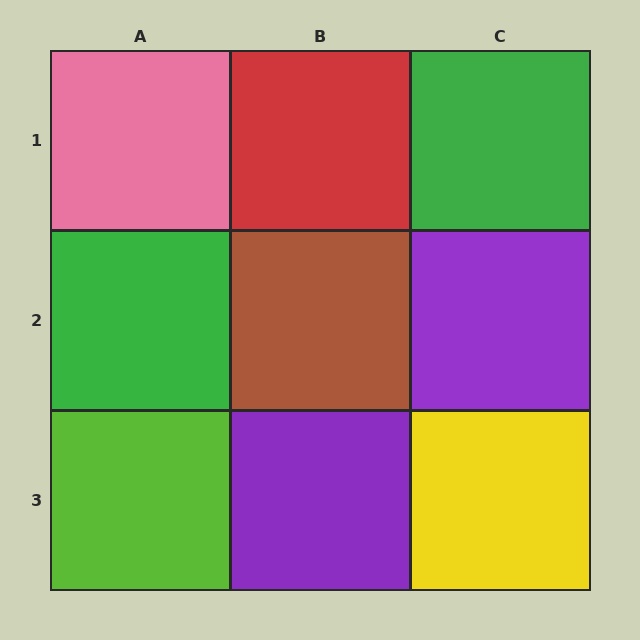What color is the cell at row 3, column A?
Lime.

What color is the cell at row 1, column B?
Red.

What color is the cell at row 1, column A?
Pink.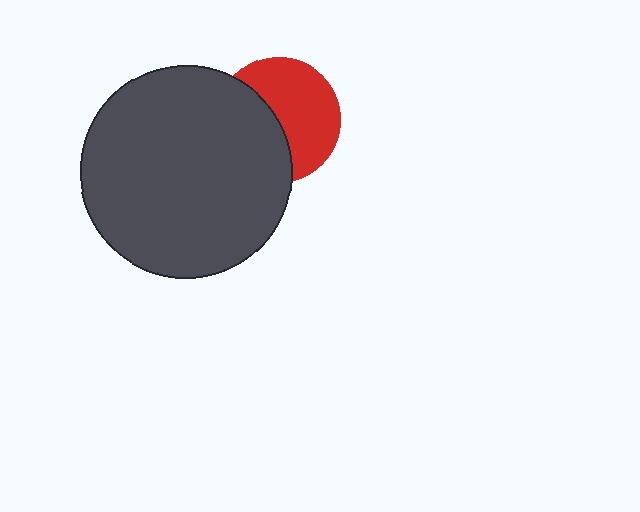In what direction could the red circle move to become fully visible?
The red circle could move right. That would shift it out from behind the dark gray circle entirely.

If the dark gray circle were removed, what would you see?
You would see the complete red circle.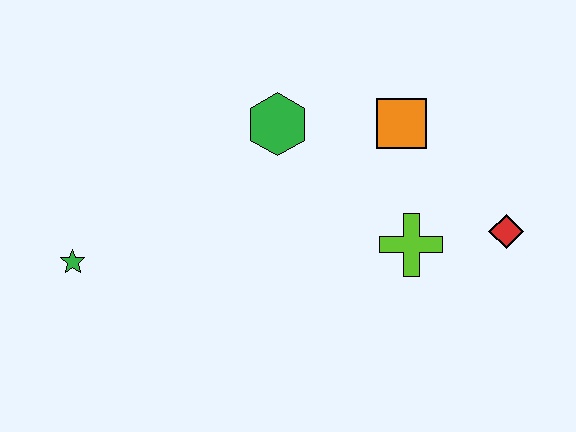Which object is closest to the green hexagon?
The orange square is closest to the green hexagon.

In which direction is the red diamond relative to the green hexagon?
The red diamond is to the right of the green hexagon.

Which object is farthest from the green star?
The red diamond is farthest from the green star.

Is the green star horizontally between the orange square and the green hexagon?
No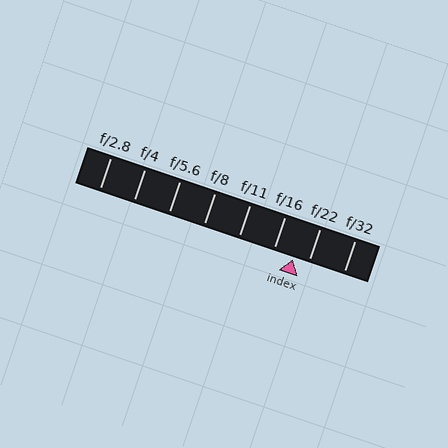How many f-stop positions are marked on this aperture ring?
There are 8 f-stop positions marked.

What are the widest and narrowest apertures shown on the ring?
The widest aperture shown is f/2.8 and the narrowest is f/32.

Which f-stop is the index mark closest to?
The index mark is closest to f/22.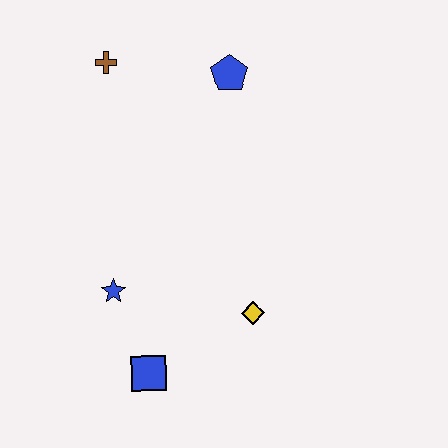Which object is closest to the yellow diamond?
The blue square is closest to the yellow diamond.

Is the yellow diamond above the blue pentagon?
No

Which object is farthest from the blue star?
The blue pentagon is farthest from the blue star.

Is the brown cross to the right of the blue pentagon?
No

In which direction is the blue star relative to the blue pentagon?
The blue star is below the blue pentagon.